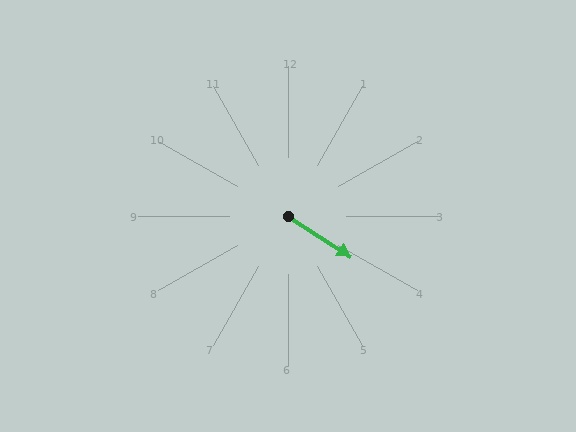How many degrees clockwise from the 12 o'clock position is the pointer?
Approximately 123 degrees.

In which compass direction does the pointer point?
Southeast.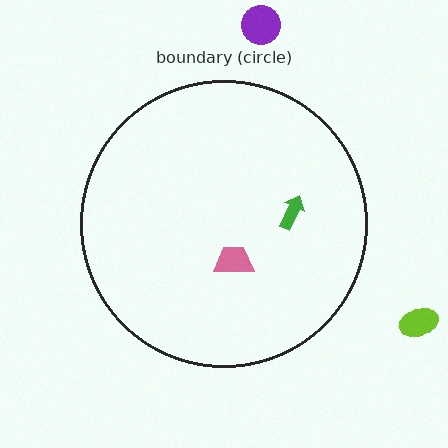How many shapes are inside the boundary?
2 inside, 2 outside.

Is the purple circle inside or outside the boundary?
Outside.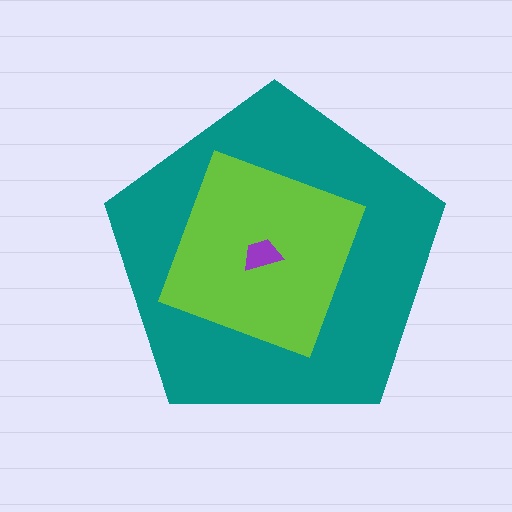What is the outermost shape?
The teal pentagon.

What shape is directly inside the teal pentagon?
The lime square.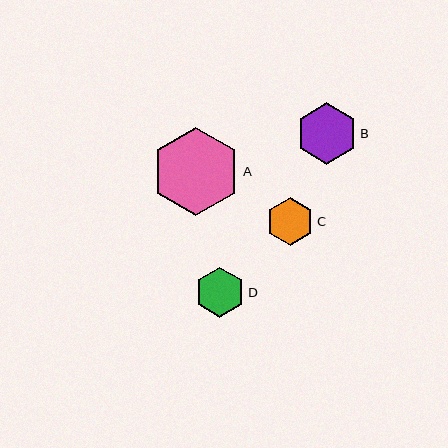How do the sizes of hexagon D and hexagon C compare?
Hexagon D and hexagon C are approximately the same size.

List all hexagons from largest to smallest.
From largest to smallest: A, B, D, C.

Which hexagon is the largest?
Hexagon A is the largest with a size of approximately 88 pixels.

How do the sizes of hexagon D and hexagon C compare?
Hexagon D and hexagon C are approximately the same size.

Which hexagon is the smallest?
Hexagon C is the smallest with a size of approximately 48 pixels.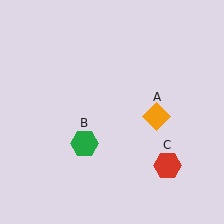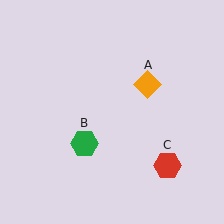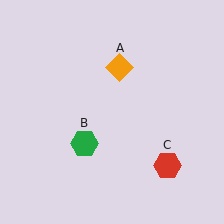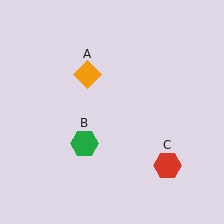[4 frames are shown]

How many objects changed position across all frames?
1 object changed position: orange diamond (object A).